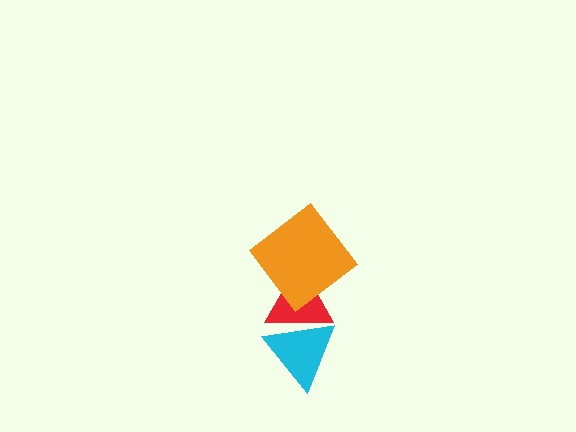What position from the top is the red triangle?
The red triangle is 2nd from the top.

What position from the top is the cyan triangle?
The cyan triangle is 3rd from the top.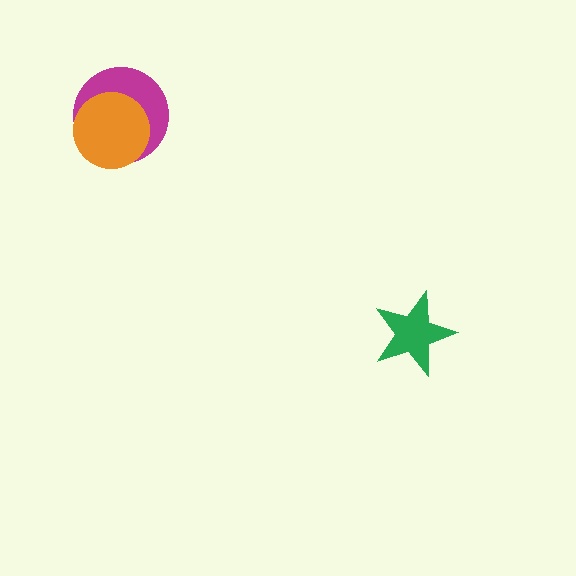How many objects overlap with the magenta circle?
1 object overlaps with the magenta circle.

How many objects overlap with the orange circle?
1 object overlaps with the orange circle.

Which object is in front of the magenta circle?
The orange circle is in front of the magenta circle.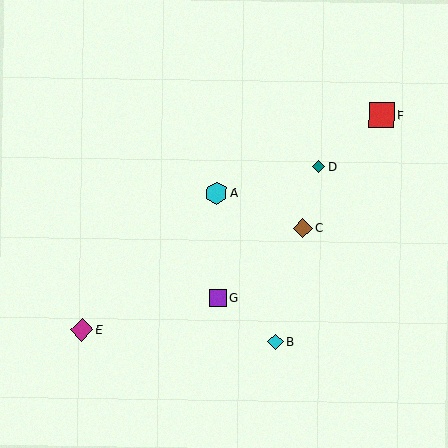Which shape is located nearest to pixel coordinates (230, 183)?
The cyan hexagon (labeled A) at (217, 193) is nearest to that location.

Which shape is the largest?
The red square (labeled F) is the largest.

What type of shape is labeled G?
Shape G is a purple square.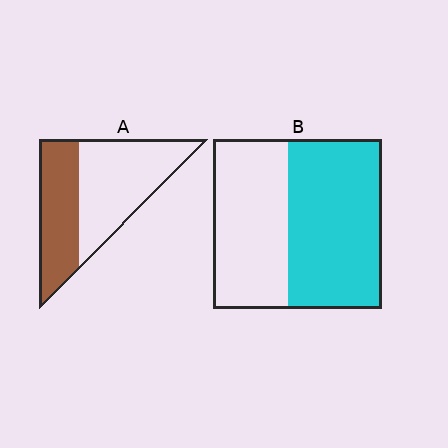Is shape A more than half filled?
No.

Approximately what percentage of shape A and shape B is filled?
A is approximately 40% and B is approximately 55%.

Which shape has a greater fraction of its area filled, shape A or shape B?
Shape B.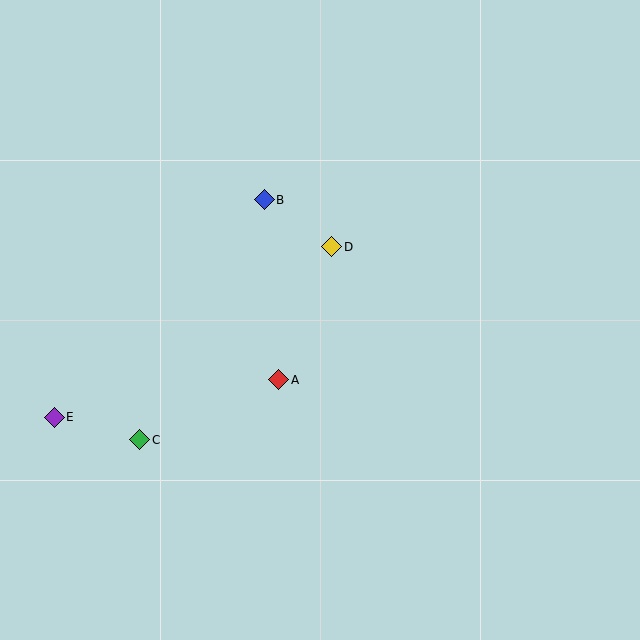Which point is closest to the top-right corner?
Point D is closest to the top-right corner.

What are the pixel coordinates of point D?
Point D is at (332, 247).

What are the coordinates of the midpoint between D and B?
The midpoint between D and B is at (298, 223).